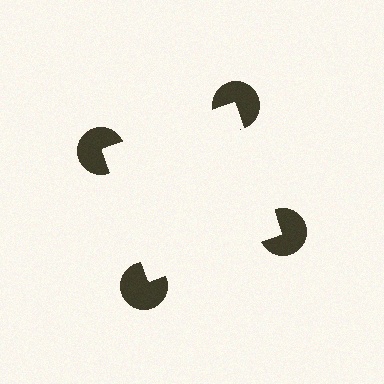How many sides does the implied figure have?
4 sides.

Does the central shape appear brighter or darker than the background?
It typically appears slightly brighter than the background, even though no actual brightness change is drawn.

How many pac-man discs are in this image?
There are 4 — one at each vertex of the illusory square.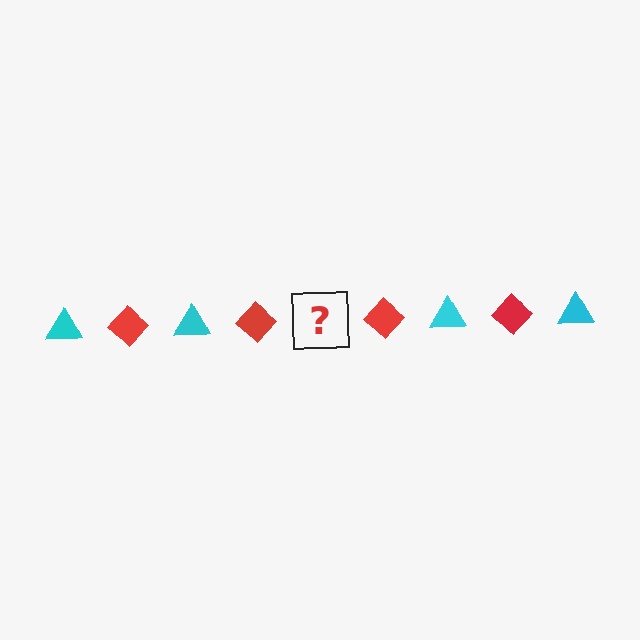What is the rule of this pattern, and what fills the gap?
The rule is that the pattern alternates between cyan triangle and red diamond. The gap should be filled with a cyan triangle.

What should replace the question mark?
The question mark should be replaced with a cyan triangle.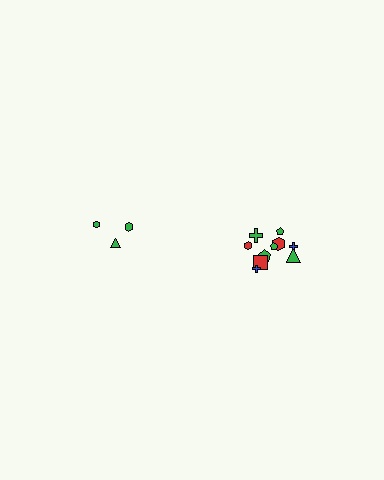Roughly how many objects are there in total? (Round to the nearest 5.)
Roughly 15 objects in total.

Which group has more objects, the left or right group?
The right group.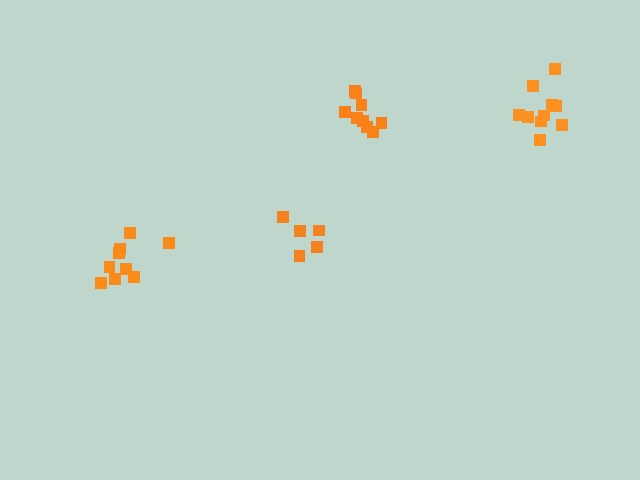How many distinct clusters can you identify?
There are 4 distinct clusters.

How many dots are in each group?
Group 1: 9 dots, Group 2: 5 dots, Group 3: 10 dots, Group 4: 9 dots (33 total).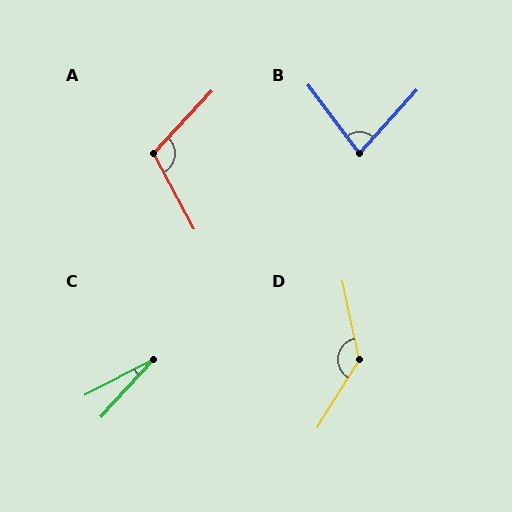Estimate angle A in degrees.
Approximately 109 degrees.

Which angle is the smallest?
C, at approximately 20 degrees.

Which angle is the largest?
D, at approximately 136 degrees.